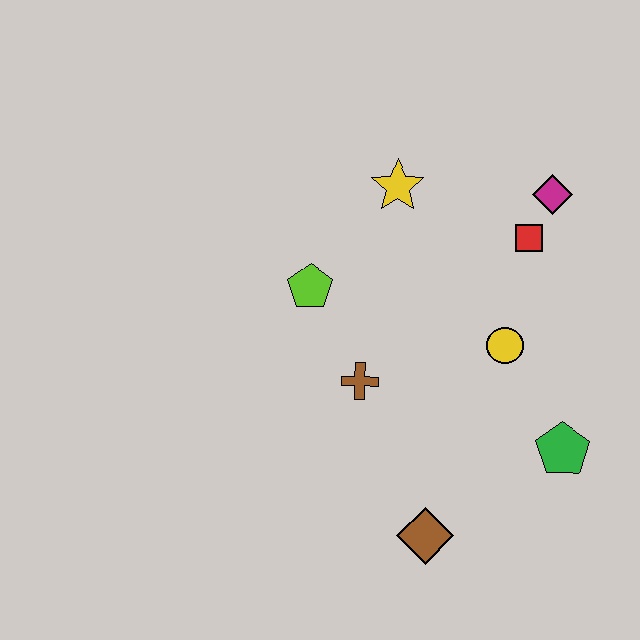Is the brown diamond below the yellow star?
Yes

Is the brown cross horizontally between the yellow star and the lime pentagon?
Yes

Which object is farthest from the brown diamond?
The magenta diamond is farthest from the brown diamond.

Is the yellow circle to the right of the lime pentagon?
Yes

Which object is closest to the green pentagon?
The yellow circle is closest to the green pentagon.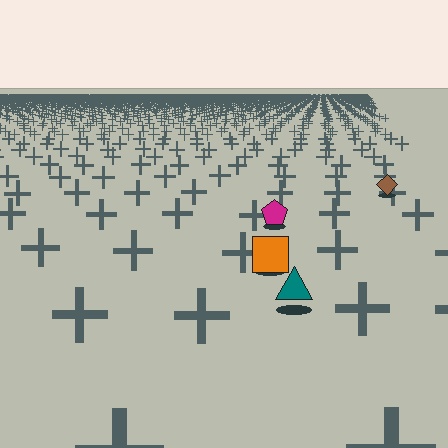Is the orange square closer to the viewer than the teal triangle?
No. The teal triangle is closer — you can tell from the texture gradient: the ground texture is coarser near it.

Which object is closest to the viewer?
The teal triangle is closest. The texture marks near it are larger and more spread out.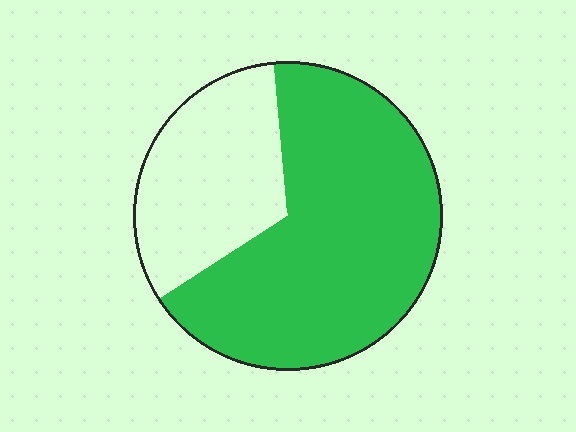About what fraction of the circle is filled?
About two thirds (2/3).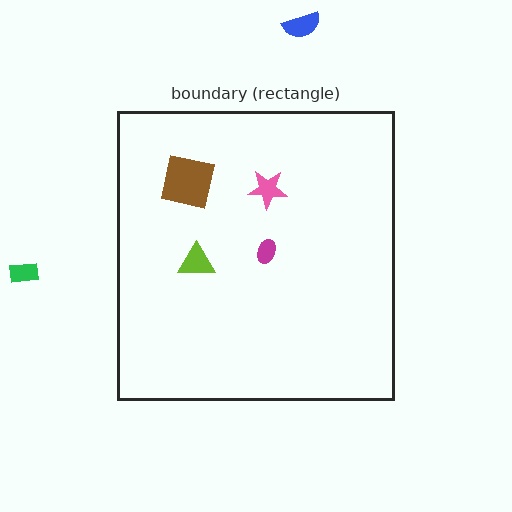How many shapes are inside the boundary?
4 inside, 2 outside.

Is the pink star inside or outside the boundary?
Inside.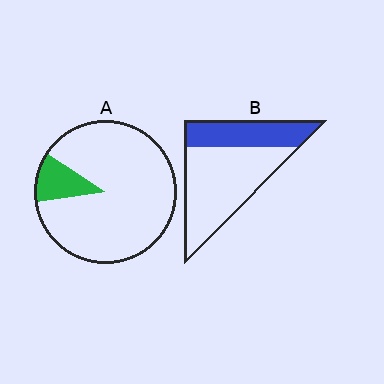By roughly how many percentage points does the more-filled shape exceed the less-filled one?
By roughly 20 percentage points (B over A).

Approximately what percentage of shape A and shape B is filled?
A is approximately 10% and B is approximately 35%.